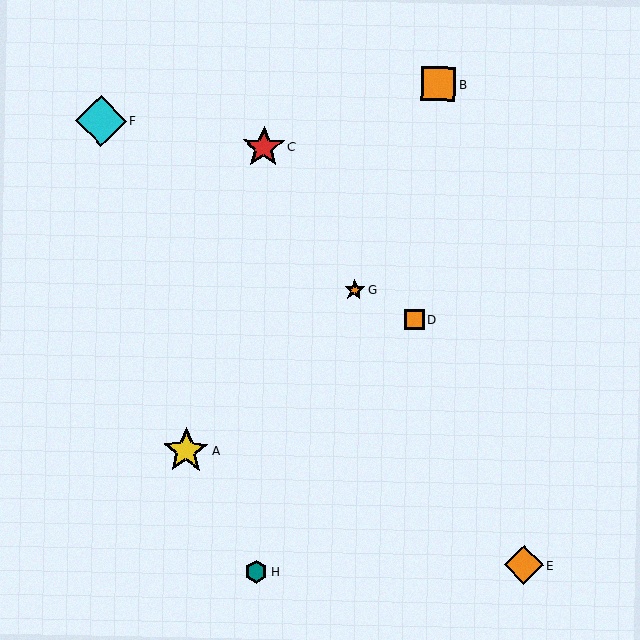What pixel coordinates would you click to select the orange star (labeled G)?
Click at (355, 289) to select the orange star G.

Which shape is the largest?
The cyan diamond (labeled F) is the largest.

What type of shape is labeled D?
Shape D is an orange square.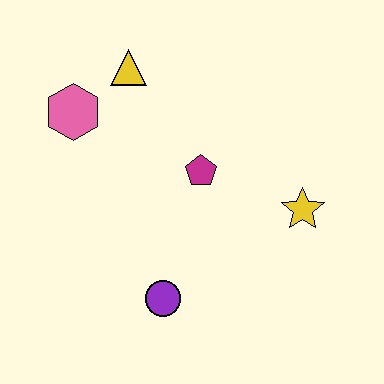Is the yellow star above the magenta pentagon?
No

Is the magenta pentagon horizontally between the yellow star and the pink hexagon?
Yes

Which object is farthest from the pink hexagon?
The yellow star is farthest from the pink hexagon.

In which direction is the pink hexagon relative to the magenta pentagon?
The pink hexagon is to the left of the magenta pentagon.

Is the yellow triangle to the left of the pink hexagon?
No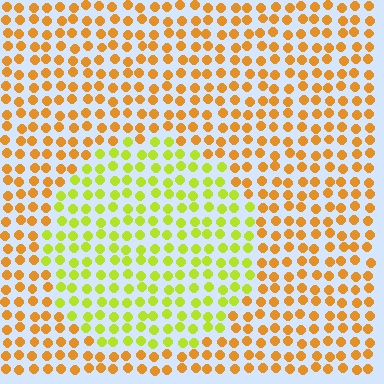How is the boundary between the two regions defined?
The boundary is defined purely by a slight shift in hue (about 42 degrees). Spacing, size, and orientation are identical on both sides.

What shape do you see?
I see a circle.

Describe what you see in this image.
The image is filled with small orange elements in a uniform arrangement. A circle-shaped region is visible where the elements are tinted to a slightly different hue, forming a subtle color boundary.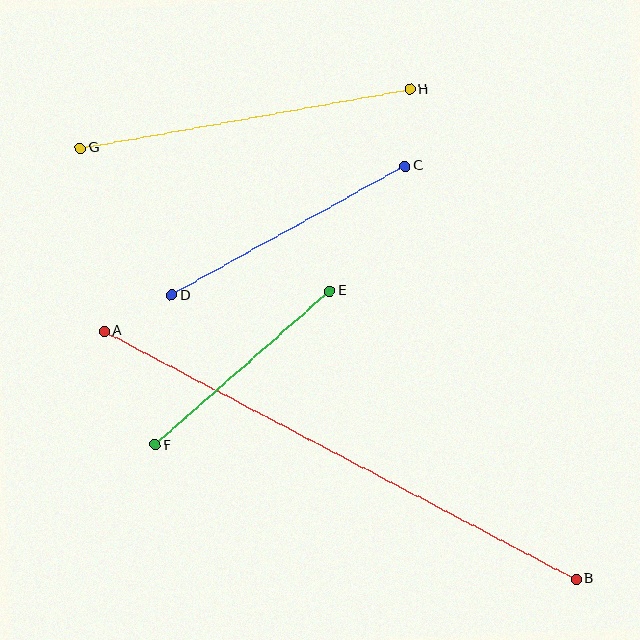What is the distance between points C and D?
The distance is approximately 267 pixels.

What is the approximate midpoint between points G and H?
The midpoint is at approximately (245, 119) pixels.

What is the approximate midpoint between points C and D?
The midpoint is at approximately (289, 231) pixels.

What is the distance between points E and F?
The distance is approximately 233 pixels.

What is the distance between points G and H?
The distance is approximately 335 pixels.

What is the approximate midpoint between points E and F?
The midpoint is at approximately (242, 368) pixels.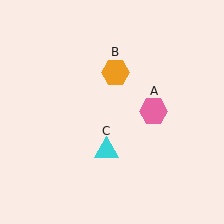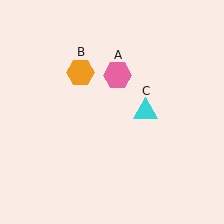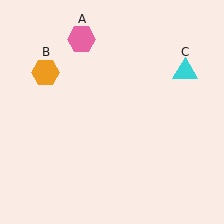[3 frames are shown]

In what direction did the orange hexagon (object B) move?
The orange hexagon (object B) moved left.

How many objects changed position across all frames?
3 objects changed position: pink hexagon (object A), orange hexagon (object B), cyan triangle (object C).